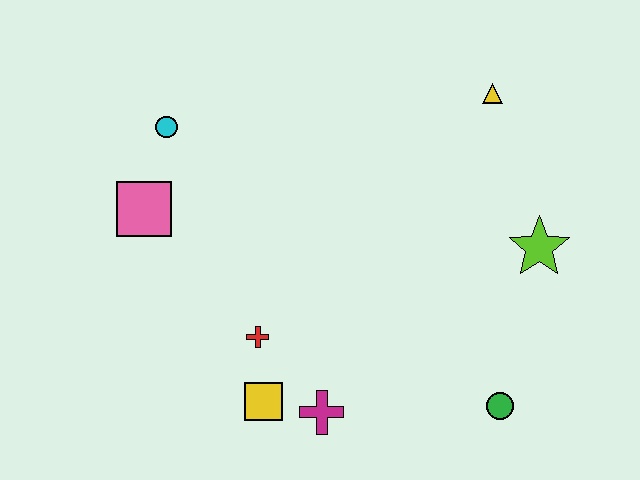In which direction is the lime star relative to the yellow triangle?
The lime star is below the yellow triangle.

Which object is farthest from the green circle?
The cyan circle is farthest from the green circle.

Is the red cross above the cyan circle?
No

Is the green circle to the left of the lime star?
Yes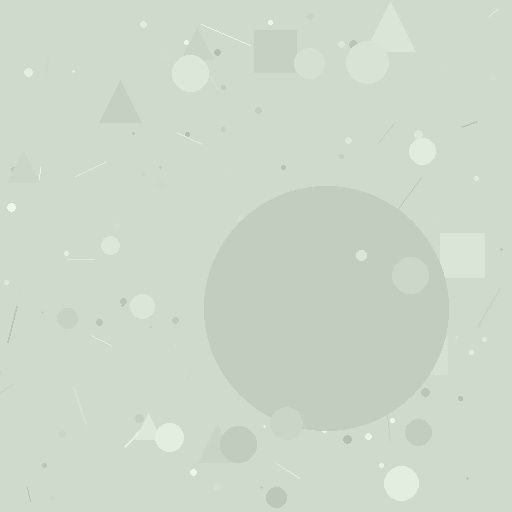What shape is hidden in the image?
A circle is hidden in the image.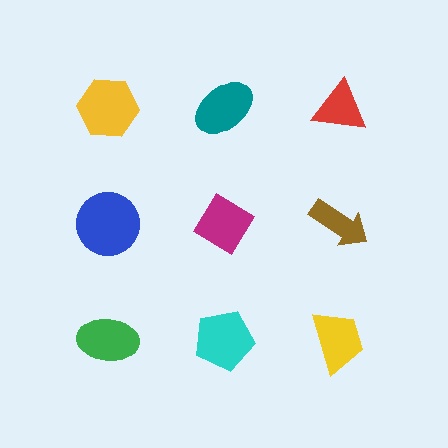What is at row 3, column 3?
A yellow trapezoid.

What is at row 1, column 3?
A red triangle.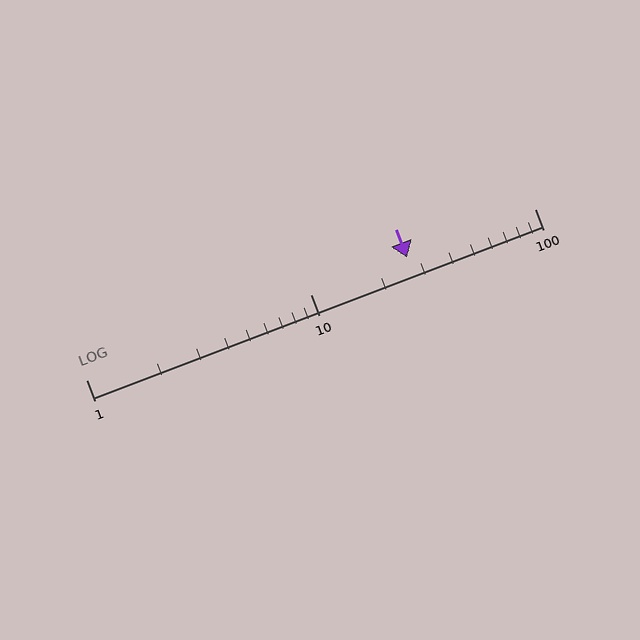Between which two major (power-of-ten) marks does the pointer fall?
The pointer is between 10 and 100.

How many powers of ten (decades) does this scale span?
The scale spans 2 decades, from 1 to 100.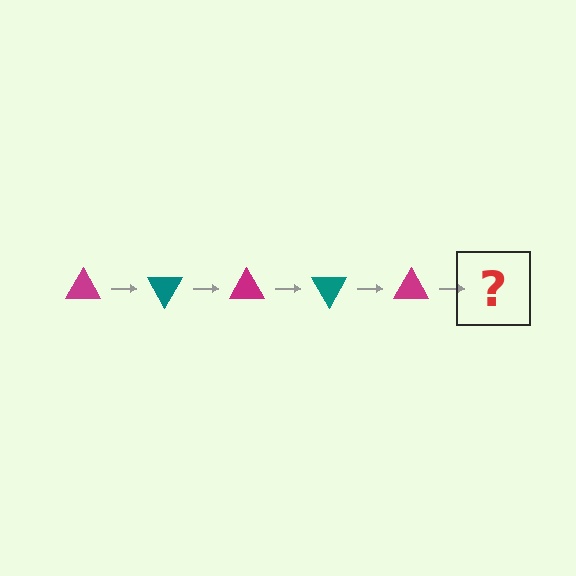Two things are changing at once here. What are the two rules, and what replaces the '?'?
The two rules are that it rotates 60 degrees each step and the color cycles through magenta and teal. The '?' should be a teal triangle, rotated 300 degrees from the start.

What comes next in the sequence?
The next element should be a teal triangle, rotated 300 degrees from the start.